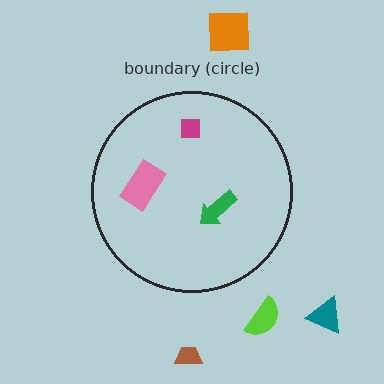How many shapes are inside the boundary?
3 inside, 4 outside.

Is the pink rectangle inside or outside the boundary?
Inside.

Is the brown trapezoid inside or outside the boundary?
Outside.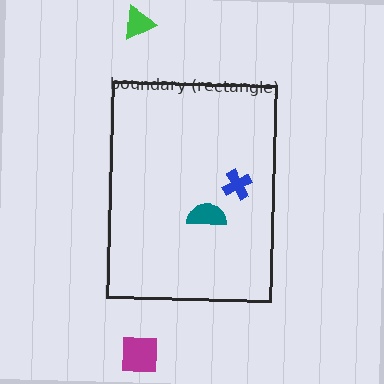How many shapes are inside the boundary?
2 inside, 2 outside.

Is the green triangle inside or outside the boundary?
Outside.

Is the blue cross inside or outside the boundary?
Inside.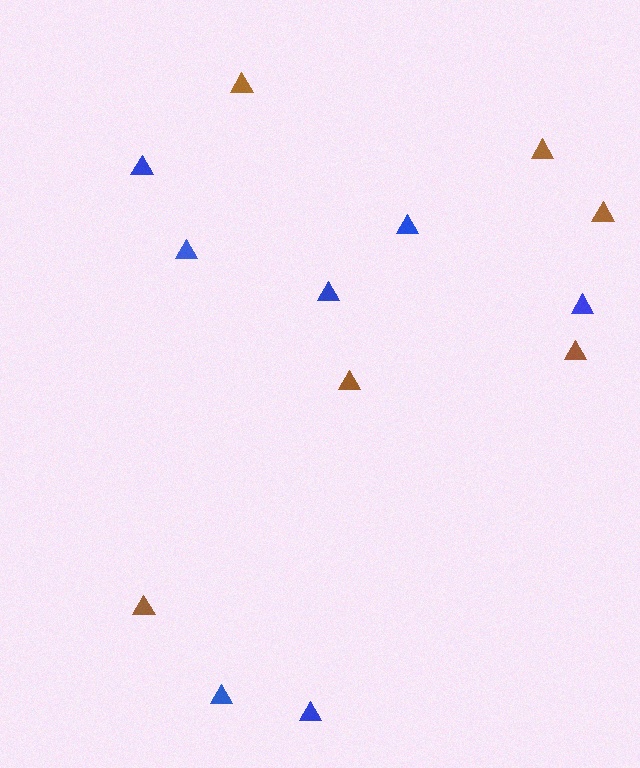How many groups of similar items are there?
There are 2 groups: one group of brown triangles (6) and one group of blue triangles (7).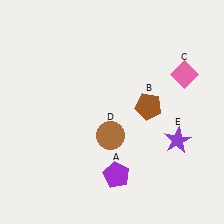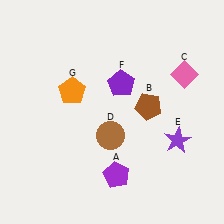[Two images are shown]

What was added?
A purple pentagon (F), an orange pentagon (G) were added in Image 2.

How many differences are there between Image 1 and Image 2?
There are 2 differences between the two images.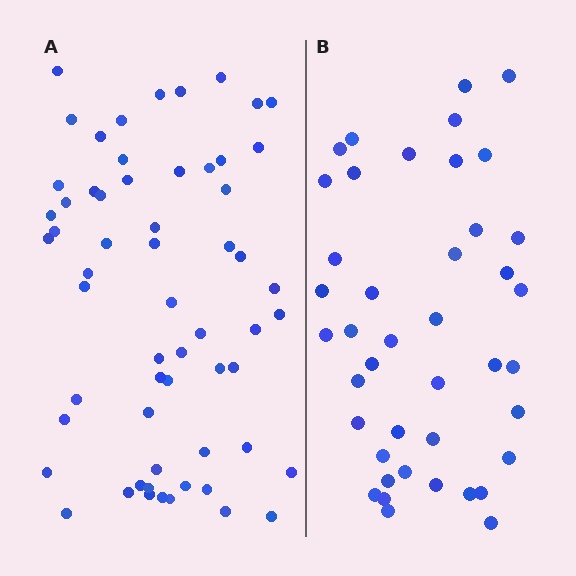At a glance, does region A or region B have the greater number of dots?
Region A (the left region) has more dots.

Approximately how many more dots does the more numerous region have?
Region A has approximately 20 more dots than region B.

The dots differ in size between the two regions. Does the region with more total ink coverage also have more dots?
No. Region B has more total ink coverage because its dots are larger, but region A actually contains more individual dots. Total area can be misleading — the number of items is what matters here.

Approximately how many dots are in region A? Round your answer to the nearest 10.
About 60 dots.